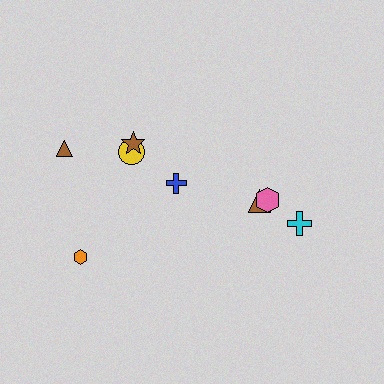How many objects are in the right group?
There are 3 objects.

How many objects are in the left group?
There are 5 objects.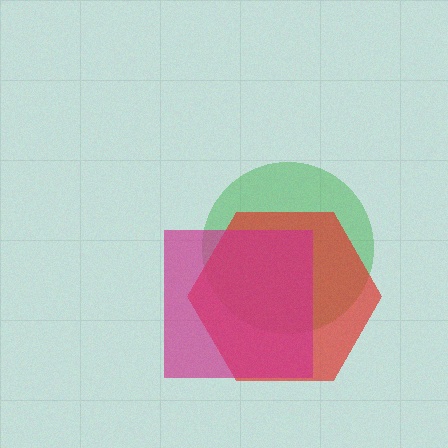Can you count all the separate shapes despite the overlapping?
Yes, there are 3 separate shapes.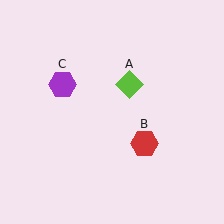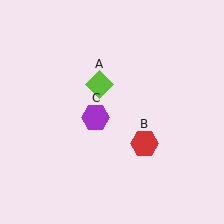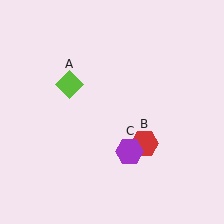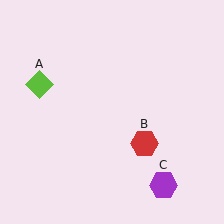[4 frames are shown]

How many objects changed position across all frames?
2 objects changed position: lime diamond (object A), purple hexagon (object C).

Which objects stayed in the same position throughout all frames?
Red hexagon (object B) remained stationary.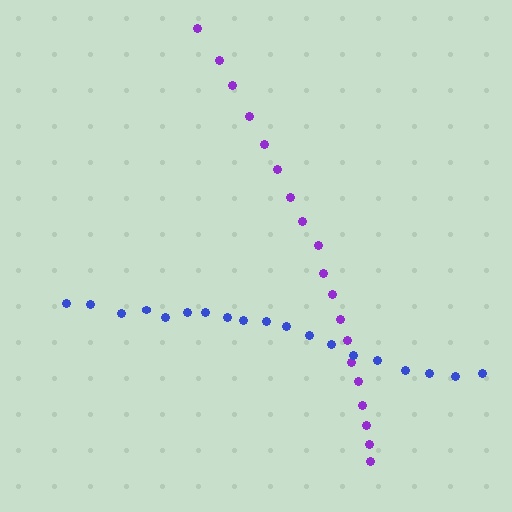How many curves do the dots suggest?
There are 2 distinct paths.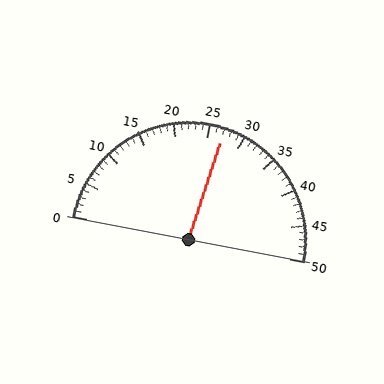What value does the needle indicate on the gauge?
The needle indicates approximately 27.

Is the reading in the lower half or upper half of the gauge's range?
The reading is in the upper half of the range (0 to 50).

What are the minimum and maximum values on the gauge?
The gauge ranges from 0 to 50.